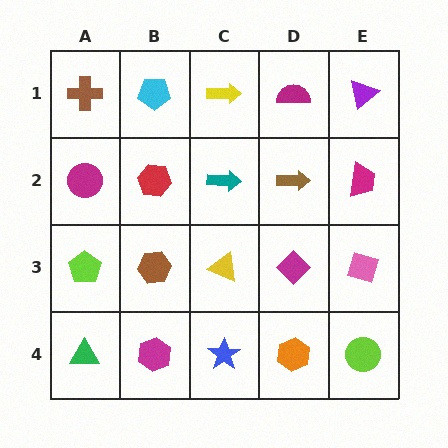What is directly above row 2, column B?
A cyan pentagon.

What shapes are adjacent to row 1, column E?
A magenta trapezoid (row 2, column E), a magenta semicircle (row 1, column D).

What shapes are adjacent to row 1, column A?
A magenta circle (row 2, column A), a cyan pentagon (row 1, column B).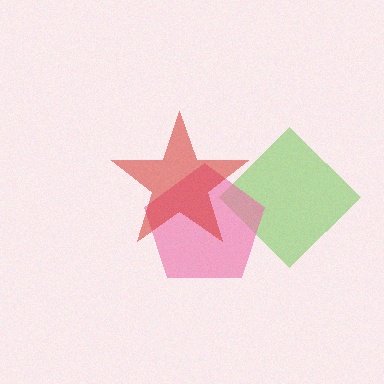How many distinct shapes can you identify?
There are 3 distinct shapes: a lime diamond, a pink pentagon, a red star.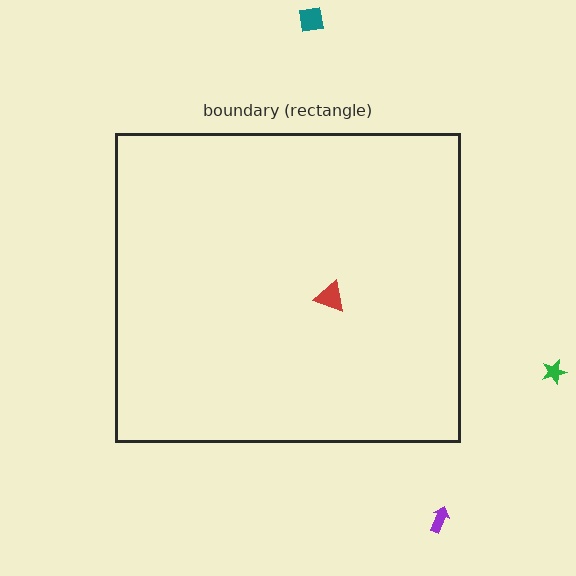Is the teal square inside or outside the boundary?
Outside.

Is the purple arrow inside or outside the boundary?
Outside.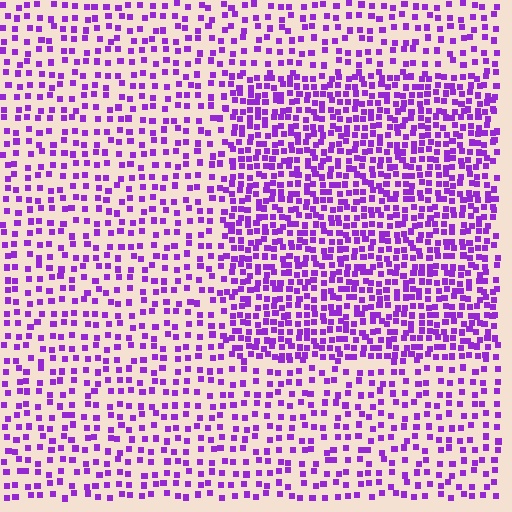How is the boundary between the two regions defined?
The boundary is defined by a change in element density (approximately 1.9x ratio). All elements are the same color, size, and shape.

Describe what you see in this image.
The image contains small purple elements arranged at two different densities. A rectangle-shaped region is visible where the elements are more densely packed than the surrounding area.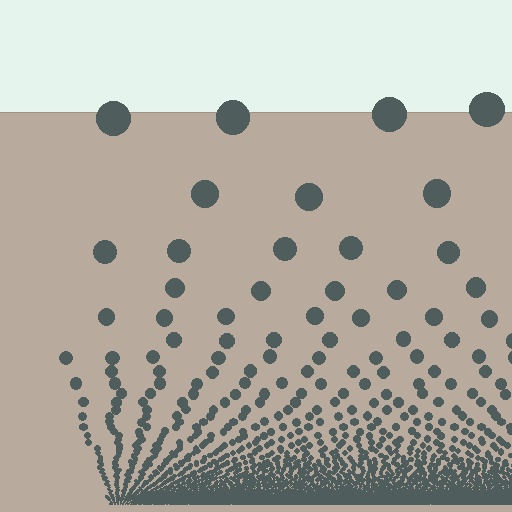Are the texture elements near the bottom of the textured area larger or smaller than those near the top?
Smaller. The gradient is inverted — elements near the bottom are smaller and denser.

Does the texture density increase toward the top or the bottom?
Density increases toward the bottom.